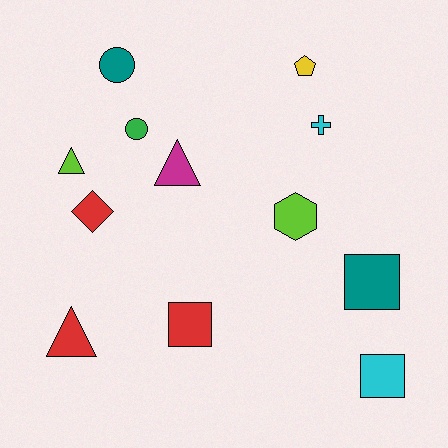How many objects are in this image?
There are 12 objects.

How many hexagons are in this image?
There is 1 hexagon.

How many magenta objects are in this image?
There is 1 magenta object.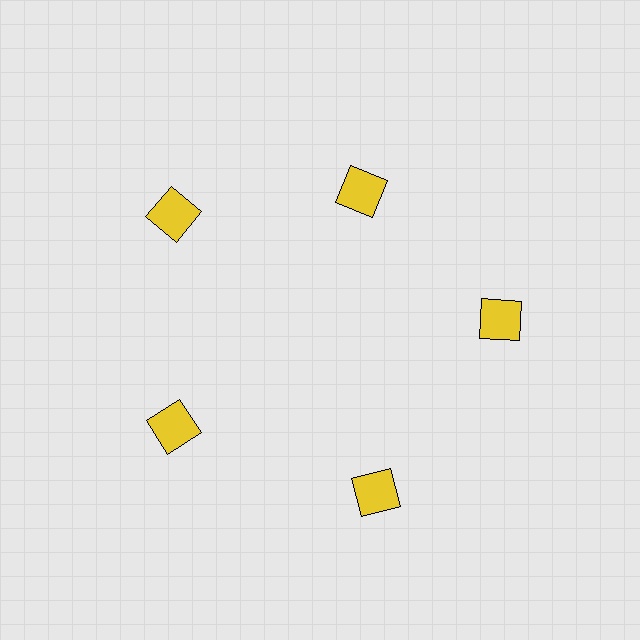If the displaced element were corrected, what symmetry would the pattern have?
It would have 5-fold rotational symmetry — the pattern would map onto itself every 72 degrees.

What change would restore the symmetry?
The symmetry would be restored by moving it outward, back onto the ring so that all 5 squares sit at equal angles and equal distance from the center.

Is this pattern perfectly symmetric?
No. The 5 yellow squares are arranged in a ring, but one element near the 1 o'clock position is pulled inward toward the center, breaking the 5-fold rotational symmetry.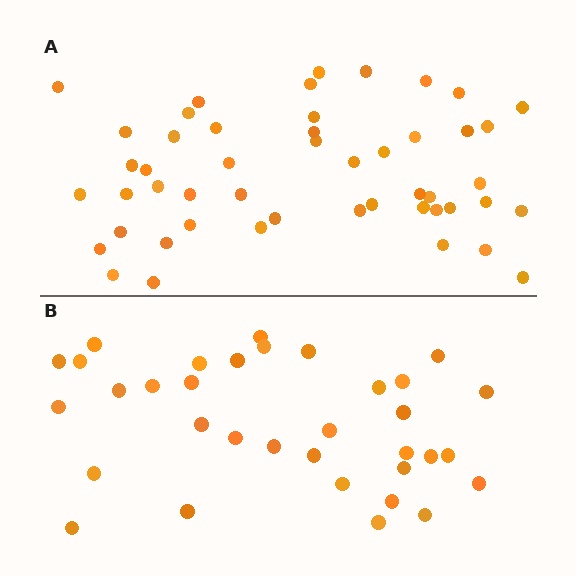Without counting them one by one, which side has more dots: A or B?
Region A (the top region) has more dots.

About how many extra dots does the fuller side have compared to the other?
Region A has approximately 15 more dots than region B.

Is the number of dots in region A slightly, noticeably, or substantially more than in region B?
Region A has noticeably more, but not dramatically so. The ratio is roughly 1.4 to 1.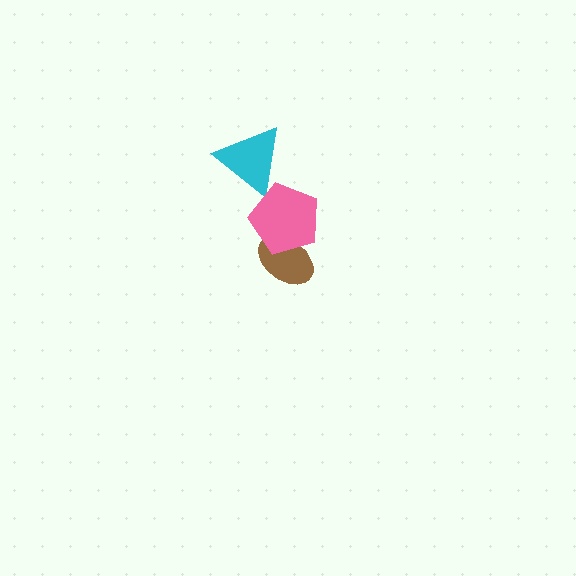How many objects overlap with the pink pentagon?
2 objects overlap with the pink pentagon.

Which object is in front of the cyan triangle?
The pink pentagon is in front of the cyan triangle.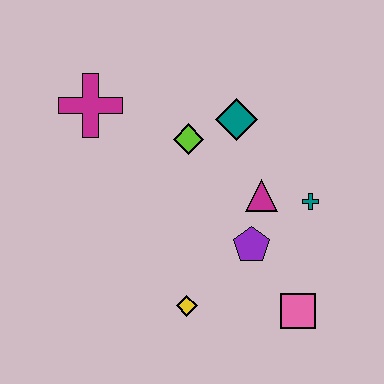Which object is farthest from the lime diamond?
The pink square is farthest from the lime diamond.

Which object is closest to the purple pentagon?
The magenta triangle is closest to the purple pentagon.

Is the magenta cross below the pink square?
No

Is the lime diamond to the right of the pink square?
No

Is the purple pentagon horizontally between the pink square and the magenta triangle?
No